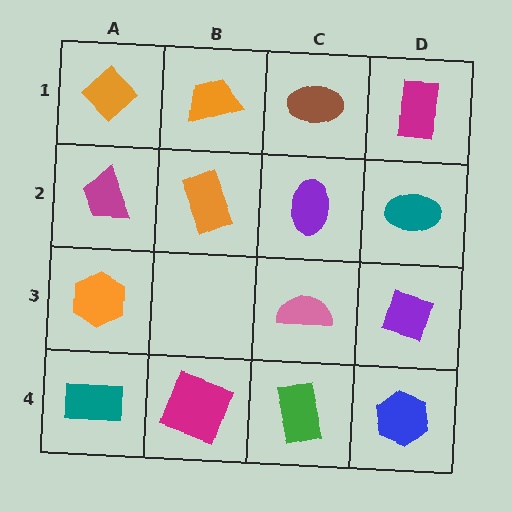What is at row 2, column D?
A teal ellipse.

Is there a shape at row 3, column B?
No, that cell is empty.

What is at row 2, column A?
A magenta trapezoid.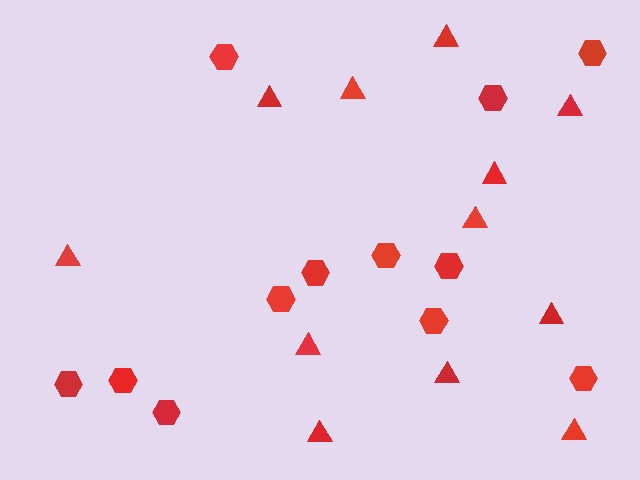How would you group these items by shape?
There are 2 groups: one group of hexagons (12) and one group of triangles (12).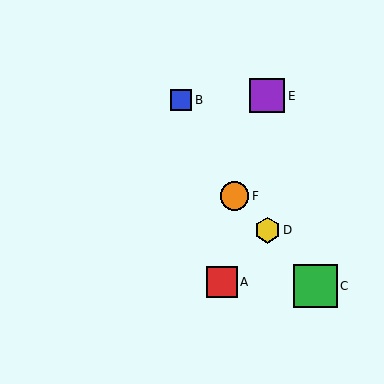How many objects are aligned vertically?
2 objects (D, E) are aligned vertically.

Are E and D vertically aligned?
Yes, both are at x≈267.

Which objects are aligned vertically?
Objects D, E are aligned vertically.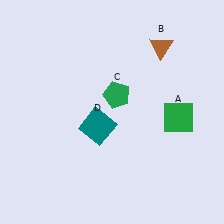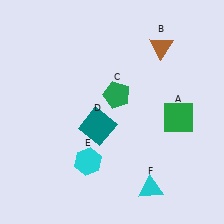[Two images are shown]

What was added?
A cyan hexagon (E), a cyan triangle (F) were added in Image 2.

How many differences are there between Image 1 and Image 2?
There are 2 differences between the two images.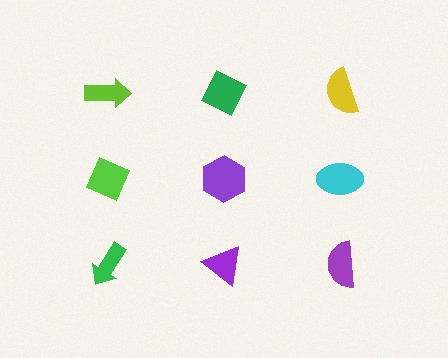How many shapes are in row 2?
3 shapes.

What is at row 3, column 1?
A green arrow.